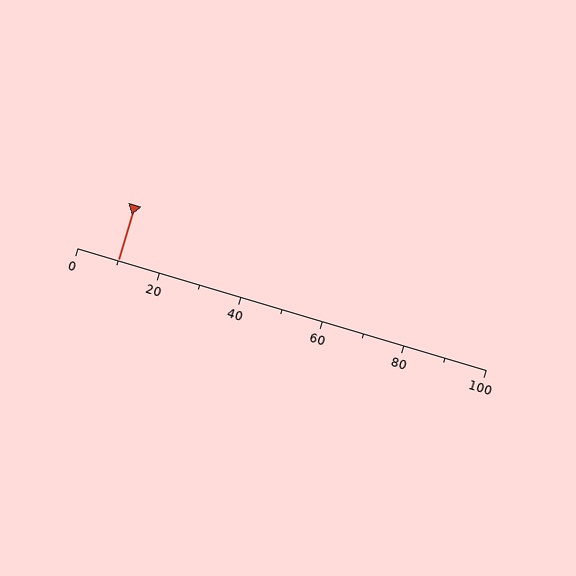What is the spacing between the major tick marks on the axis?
The major ticks are spaced 20 apart.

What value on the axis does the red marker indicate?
The marker indicates approximately 10.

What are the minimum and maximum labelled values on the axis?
The axis runs from 0 to 100.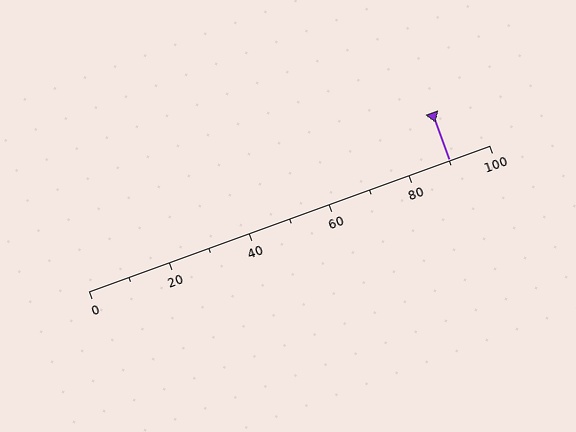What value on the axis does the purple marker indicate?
The marker indicates approximately 90.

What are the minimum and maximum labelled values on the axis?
The axis runs from 0 to 100.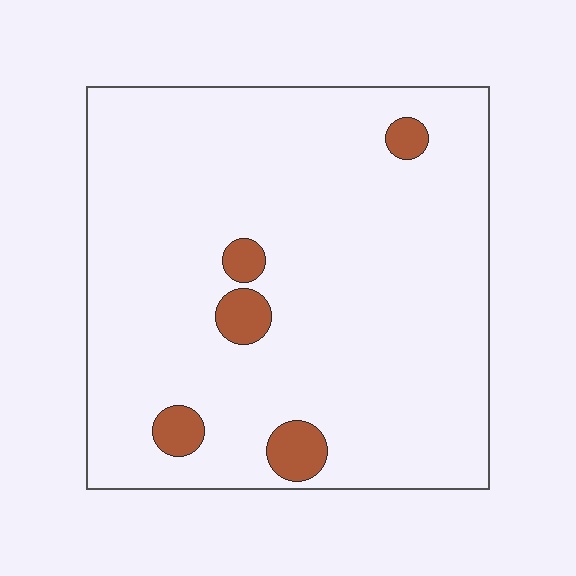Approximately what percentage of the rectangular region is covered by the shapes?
Approximately 5%.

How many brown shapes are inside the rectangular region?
5.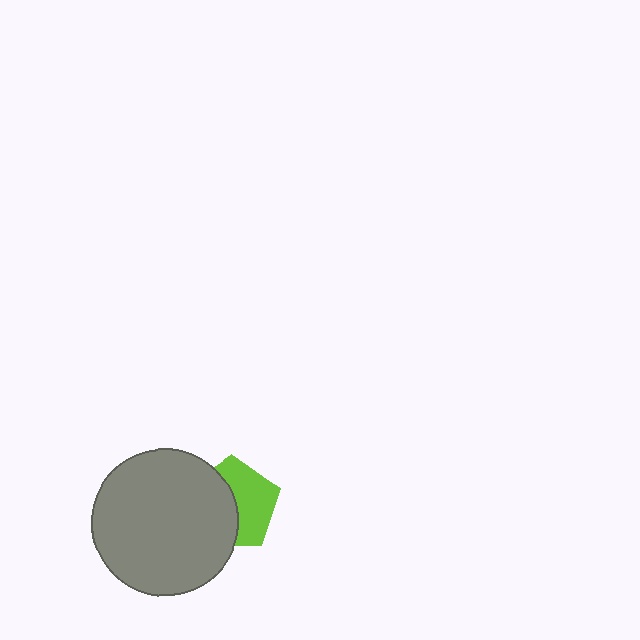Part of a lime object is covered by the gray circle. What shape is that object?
It is a pentagon.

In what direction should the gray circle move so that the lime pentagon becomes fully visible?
The gray circle should move left. That is the shortest direction to clear the overlap and leave the lime pentagon fully visible.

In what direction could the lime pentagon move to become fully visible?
The lime pentagon could move right. That would shift it out from behind the gray circle entirely.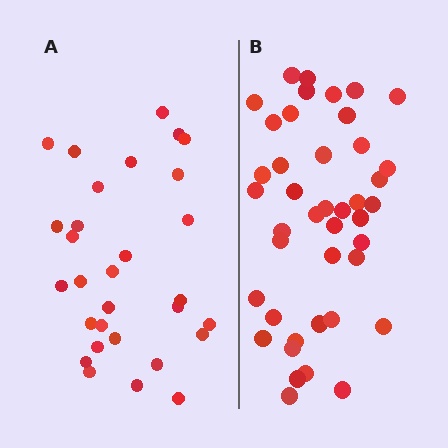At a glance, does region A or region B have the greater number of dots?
Region B (the right region) has more dots.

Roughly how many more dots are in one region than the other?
Region B has roughly 12 or so more dots than region A.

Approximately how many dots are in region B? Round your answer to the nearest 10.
About 40 dots. (The exact count is 42, which rounds to 40.)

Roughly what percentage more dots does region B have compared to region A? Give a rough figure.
About 40% more.